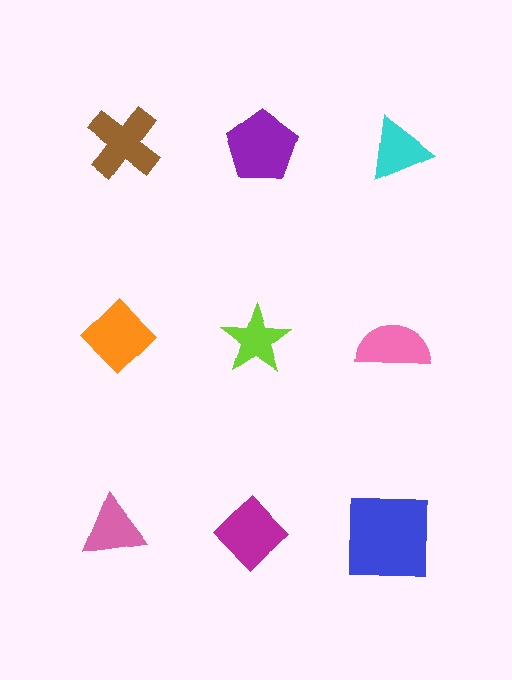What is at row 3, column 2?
A magenta diamond.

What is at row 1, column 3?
A cyan triangle.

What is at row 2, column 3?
A pink semicircle.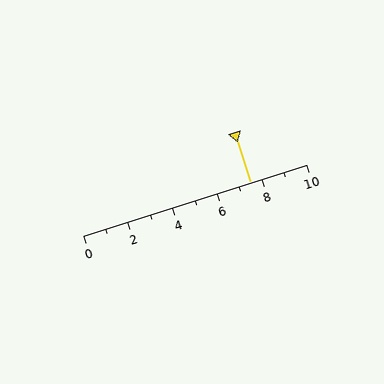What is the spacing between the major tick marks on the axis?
The major ticks are spaced 2 apart.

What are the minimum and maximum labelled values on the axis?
The axis runs from 0 to 10.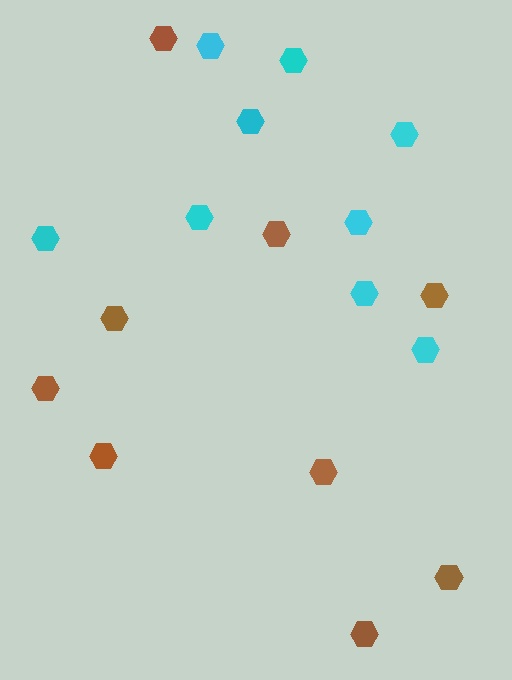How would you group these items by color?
There are 2 groups: one group of cyan hexagons (9) and one group of brown hexagons (9).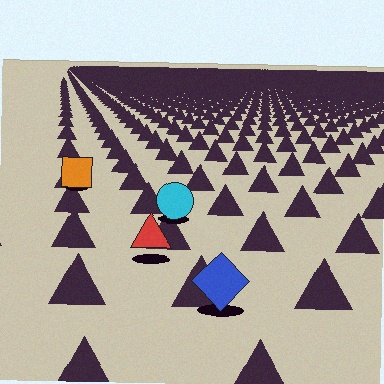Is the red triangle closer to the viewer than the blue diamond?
No. The blue diamond is closer — you can tell from the texture gradient: the ground texture is coarser near it.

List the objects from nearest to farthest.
From nearest to farthest: the blue diamond, the red triangle, the cyan circle, the orange square.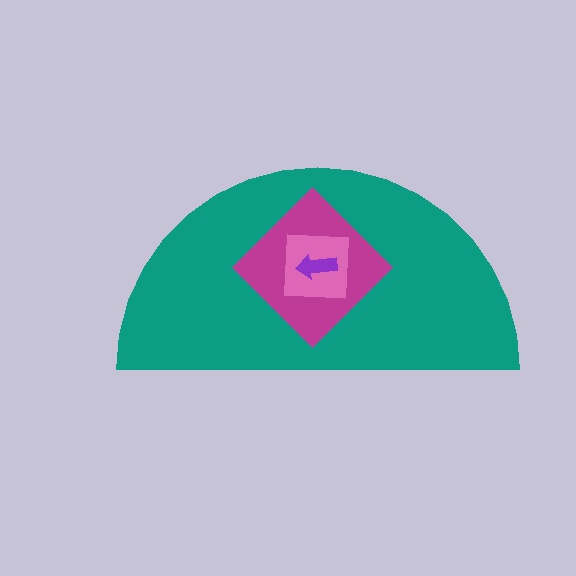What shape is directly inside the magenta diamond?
The pink square.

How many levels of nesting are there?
4.